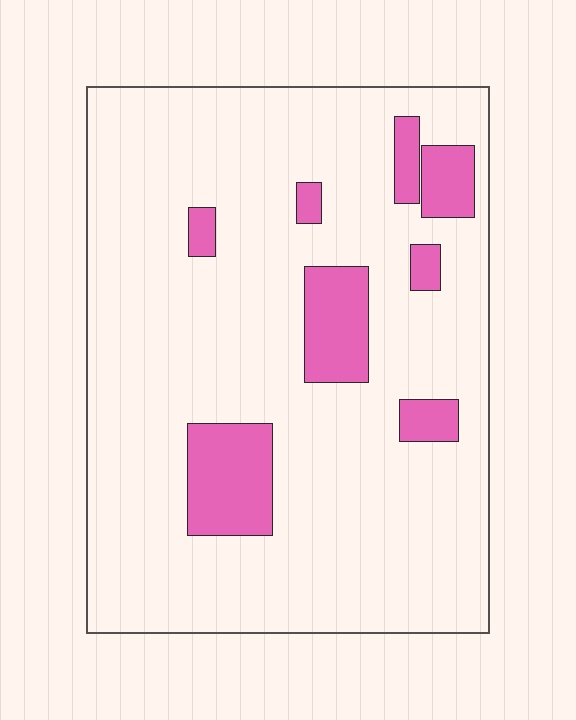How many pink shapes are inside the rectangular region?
8.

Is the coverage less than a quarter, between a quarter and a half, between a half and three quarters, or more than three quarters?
Less than a quarter.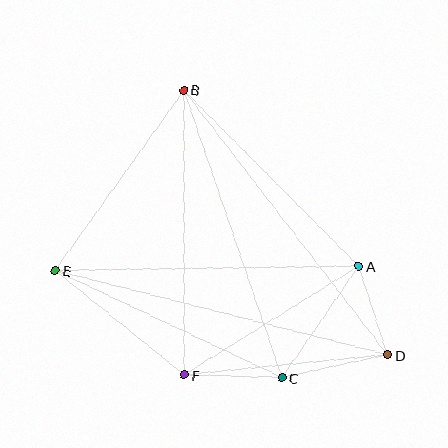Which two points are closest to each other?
Points A and D are closest to each other.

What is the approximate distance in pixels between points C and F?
The distance between C and F is approximately 97 pixels.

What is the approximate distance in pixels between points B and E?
The distance between B and E is approximately 222 pixels.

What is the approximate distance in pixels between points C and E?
The distance between C and E is approximately 250 pixels.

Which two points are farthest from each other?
Points D and E are farthest from each other.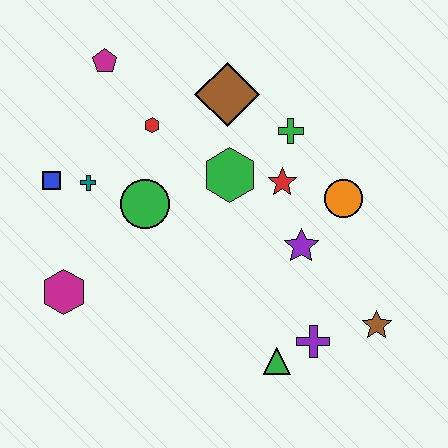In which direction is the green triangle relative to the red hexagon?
The green triangle is below the red hexagon.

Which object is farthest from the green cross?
The magenta hexagon is farthest from the green cross.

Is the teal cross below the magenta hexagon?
No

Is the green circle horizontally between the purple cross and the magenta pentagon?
Yes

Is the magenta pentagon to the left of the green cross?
Yes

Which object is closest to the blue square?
The teal cross is closest to the blue square.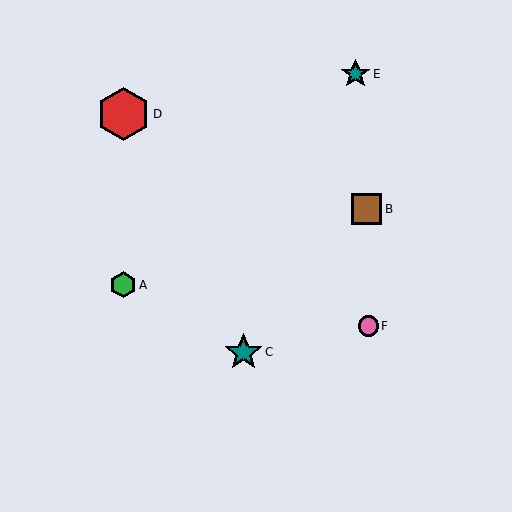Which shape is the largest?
The red hexagon (labeled D) is the largest.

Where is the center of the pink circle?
The center of the pink circle is at (368, 326).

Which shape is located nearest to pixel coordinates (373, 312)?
The pink circle (labeled F) at (368, 326) is nearest to that location.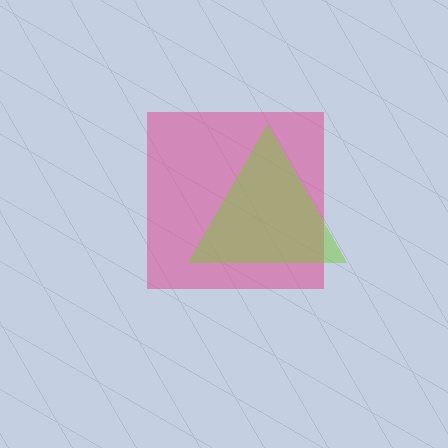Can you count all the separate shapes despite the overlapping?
Yes, there are 2 separate shapes.